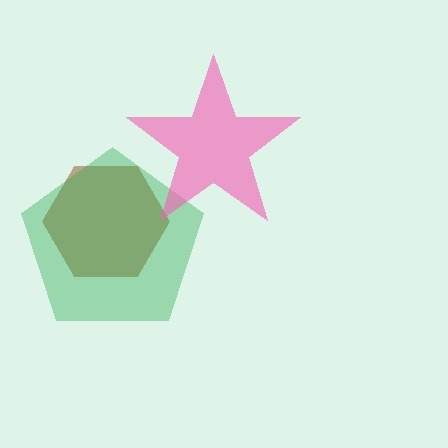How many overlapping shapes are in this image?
There are 3 overlapping shapes in the image.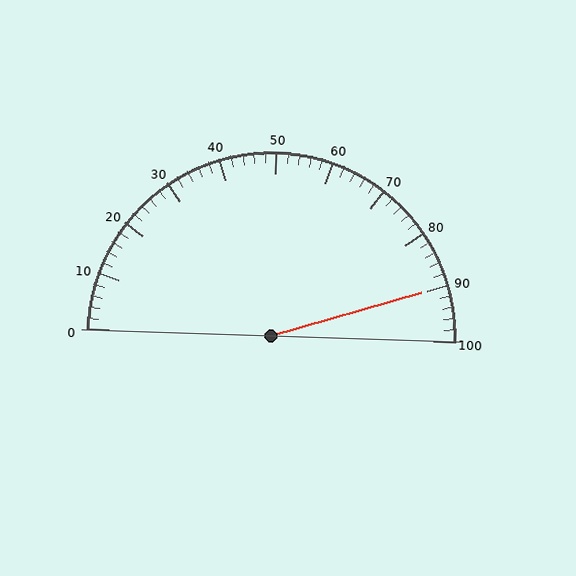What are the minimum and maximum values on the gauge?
The gauge ranges from 0 to 100.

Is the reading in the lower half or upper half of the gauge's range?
The reading is in the upper half of the range (0 to 100).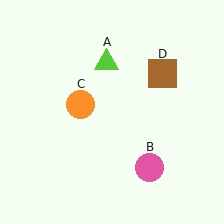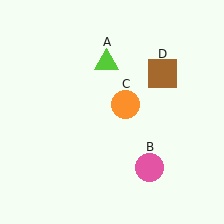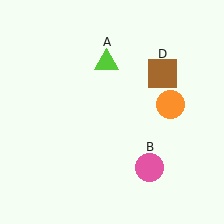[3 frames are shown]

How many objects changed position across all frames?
1 object changed position: orange circle (object C).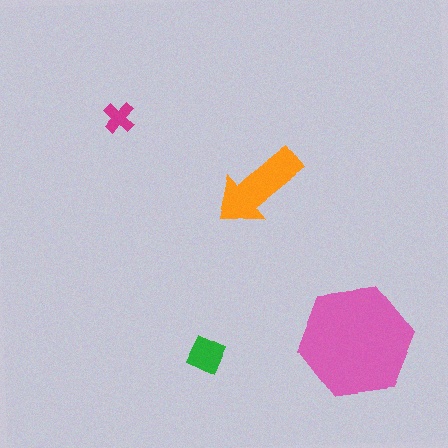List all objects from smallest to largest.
The magenta cross, the green diamond, the orange arrow, the pink hexagon.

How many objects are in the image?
There are 4 objects in the image.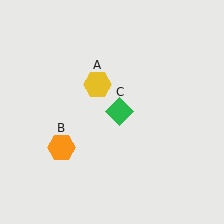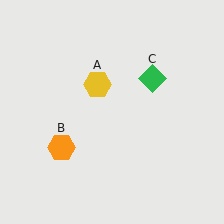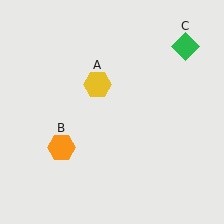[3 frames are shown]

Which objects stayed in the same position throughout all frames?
Yellow hexagon (object A) and orange hexagon (object B) remained stationary.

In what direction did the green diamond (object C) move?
The green diamond (object C) moved up and to the right.